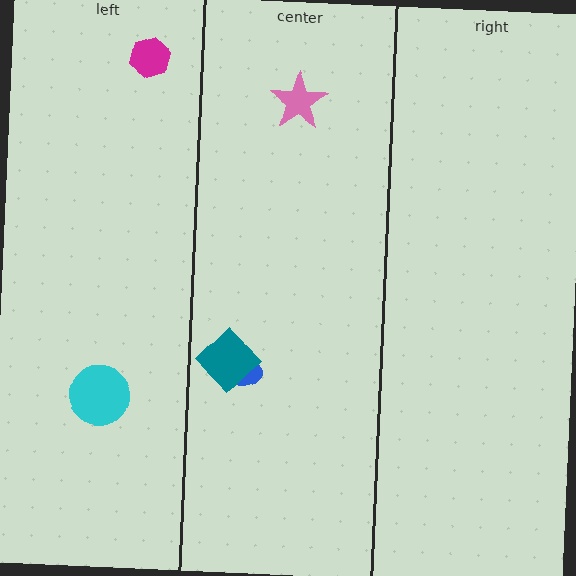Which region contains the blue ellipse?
The center region.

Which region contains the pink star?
The center region.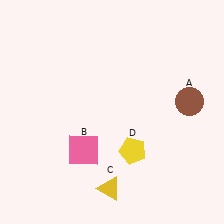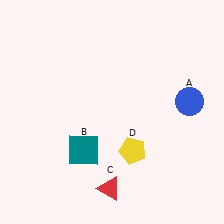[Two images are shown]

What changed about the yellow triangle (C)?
In Image 1, C is yellow. In Image 2, it changed to red.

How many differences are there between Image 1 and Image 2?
There are 3 differences between the two images.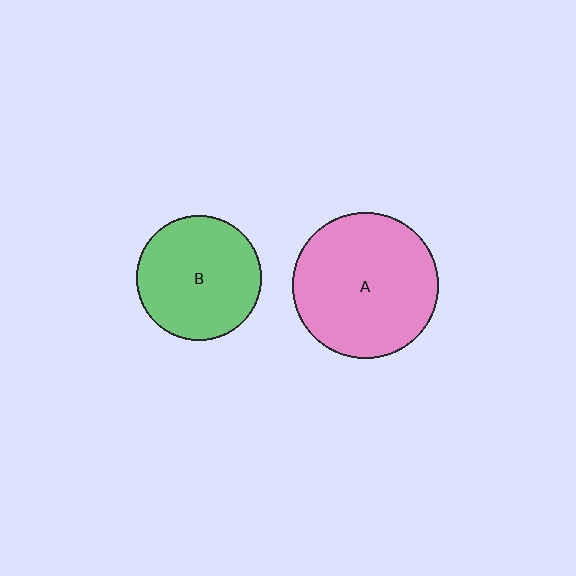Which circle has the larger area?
Circle A (pink).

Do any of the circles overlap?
No, none of the circles overlap.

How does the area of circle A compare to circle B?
Approximately 1.4 times.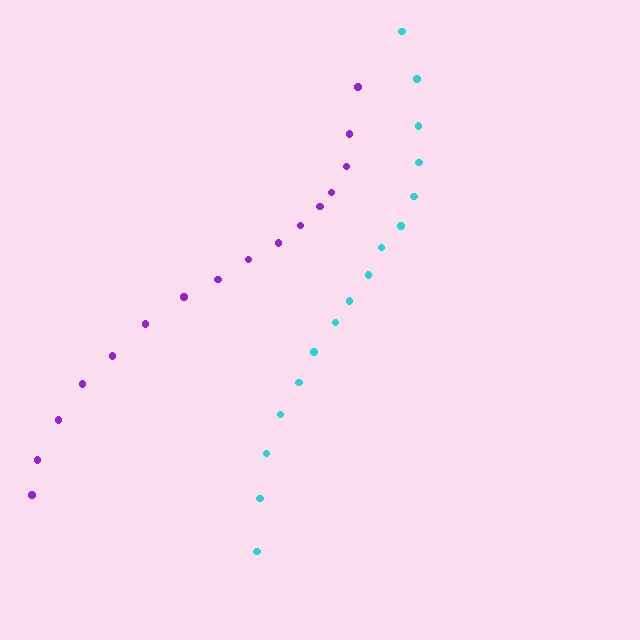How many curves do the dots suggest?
There are 2 distinct paths.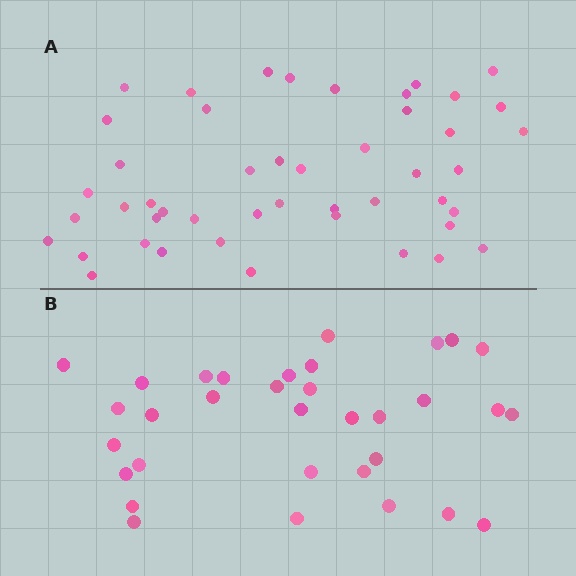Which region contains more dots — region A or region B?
Region A (the top region) has more dots.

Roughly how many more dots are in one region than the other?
Region A has approximately 15 more dots than region B.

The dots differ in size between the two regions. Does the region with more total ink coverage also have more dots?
No. Region B has more total ink coverage because its dots are larger, but region A actually contains more individual dots. Total area can be misleading — the number of items is what matters here.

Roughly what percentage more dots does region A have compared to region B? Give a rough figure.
About 40% more.